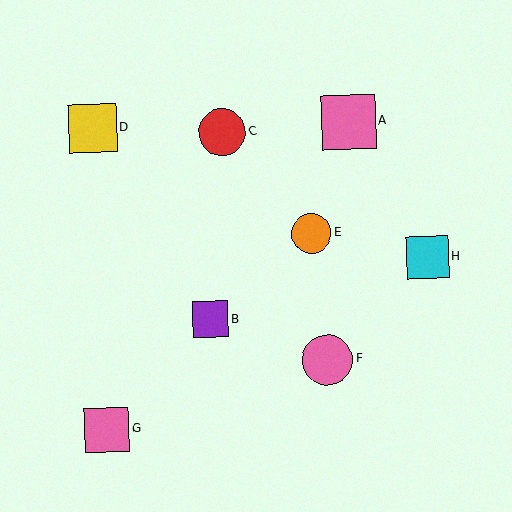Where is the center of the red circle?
The center of the red circle is at (222, 132).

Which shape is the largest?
The pink square (labeled A) is the largest.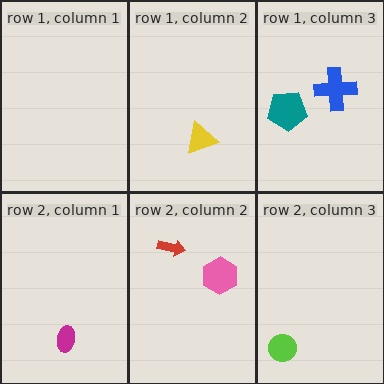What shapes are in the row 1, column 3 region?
The teal pentagon, the blue cross.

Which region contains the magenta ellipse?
The row 2, column 1 region.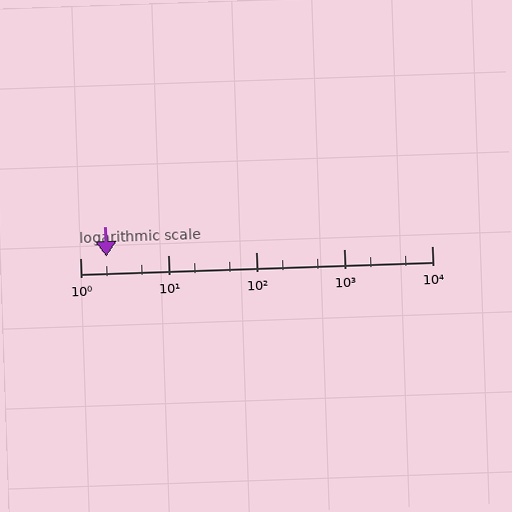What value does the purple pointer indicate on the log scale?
The pointer indicates approximately 2.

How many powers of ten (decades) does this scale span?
The scale spans 4 decades, from 1 to 10000.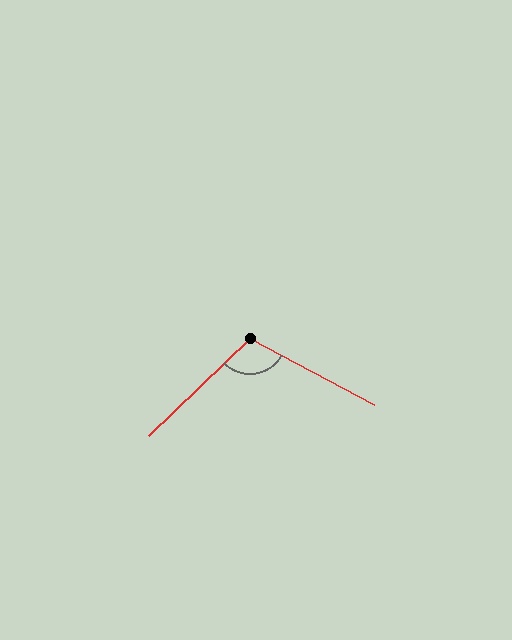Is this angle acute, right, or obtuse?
It is obtuse.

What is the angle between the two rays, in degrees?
Approximately 108 degrees.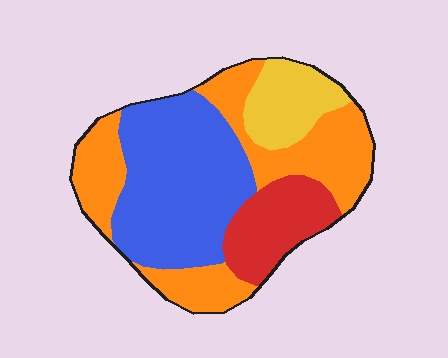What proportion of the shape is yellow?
Yellow takes up about one eighth (1/8) of the shape.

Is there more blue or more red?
Blue.